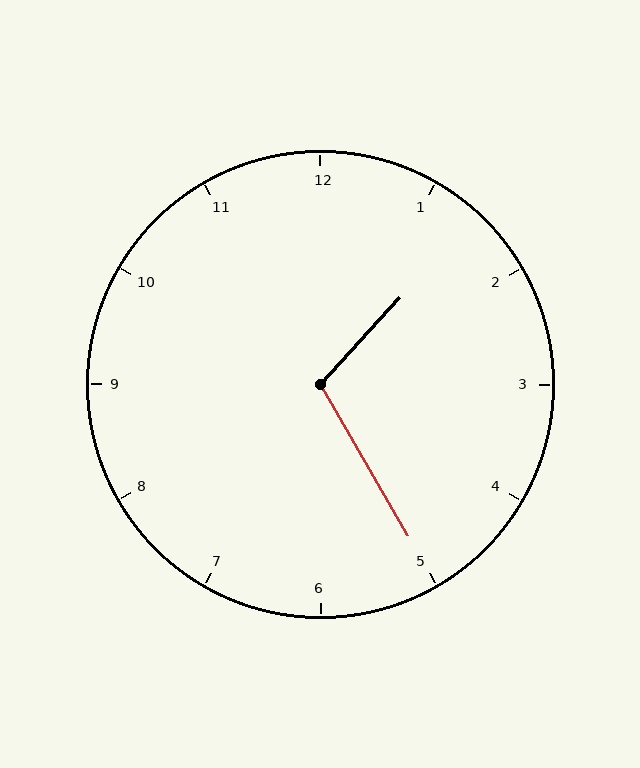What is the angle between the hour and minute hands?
Approximately 108 degrees.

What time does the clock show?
1:25.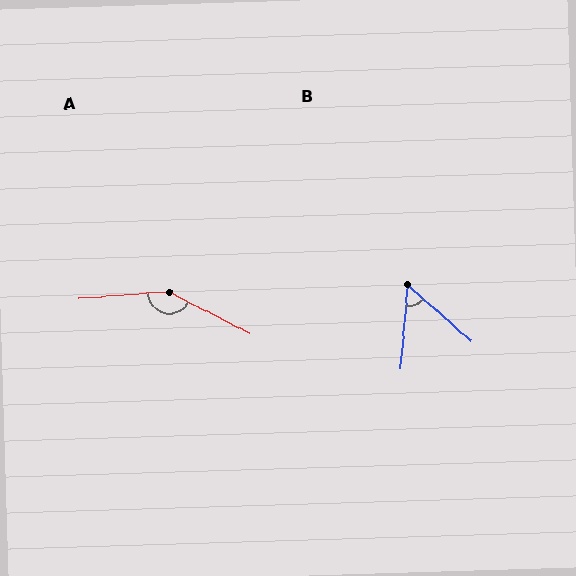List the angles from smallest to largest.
B (54°), A (149°).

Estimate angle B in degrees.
Approximately 54 degrees.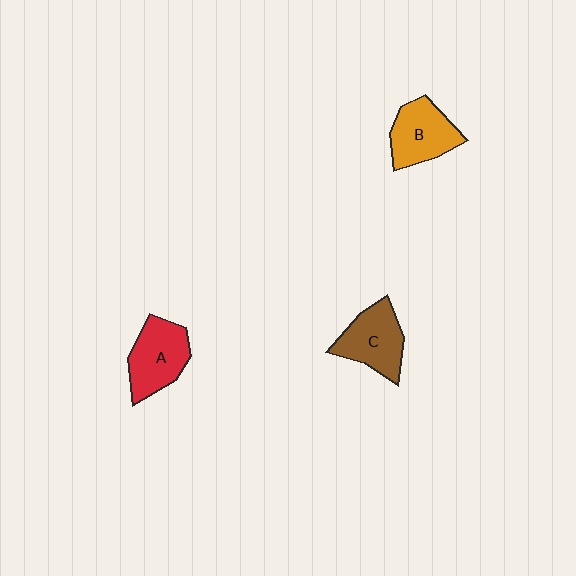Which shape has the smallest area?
Shape B (orange).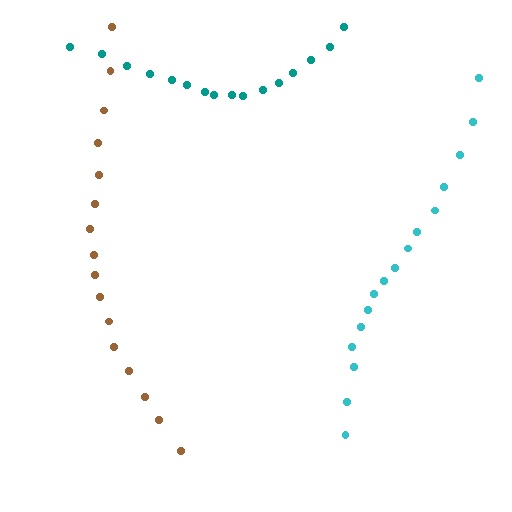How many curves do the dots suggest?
There are 3 distinct paths.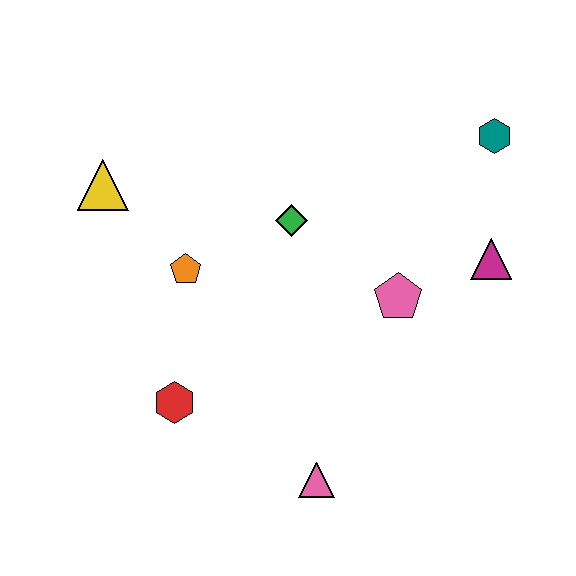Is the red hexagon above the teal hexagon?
No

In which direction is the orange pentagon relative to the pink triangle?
The orange pentagon is above the pink triangle.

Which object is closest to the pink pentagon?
The magenta triangle is closest to the pink pentagon.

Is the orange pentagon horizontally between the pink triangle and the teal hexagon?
No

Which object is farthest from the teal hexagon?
The red hexagon is farthest from the teal hexagon.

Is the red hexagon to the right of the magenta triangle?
No